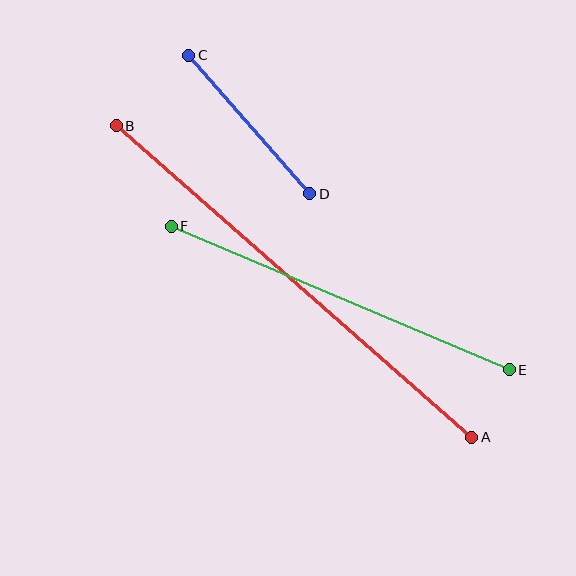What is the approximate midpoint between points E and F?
The midpoint is at approximately (340, 298) pixels.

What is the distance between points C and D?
The distance is approximately 184 pixels.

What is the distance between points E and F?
The distance is approximately 367 pixels.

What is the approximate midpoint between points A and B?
The midpoint is at approximately (294, 281) pixels.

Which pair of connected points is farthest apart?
Points A and B are farthest apart.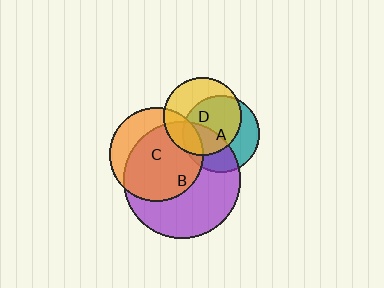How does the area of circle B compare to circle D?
Approximately 2.2 times.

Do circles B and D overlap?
Yes.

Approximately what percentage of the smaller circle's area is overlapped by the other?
Approximately 30%.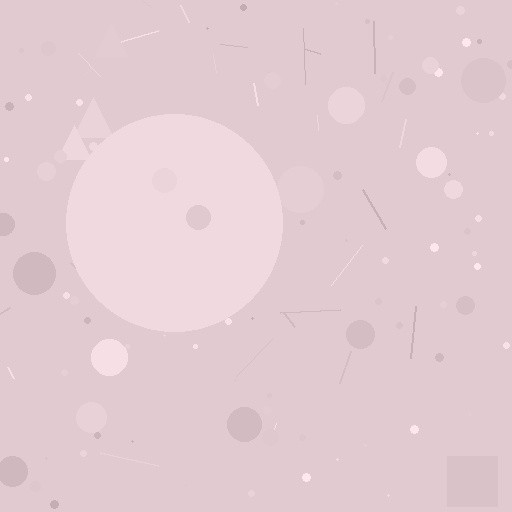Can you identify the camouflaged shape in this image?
The camouflaged shape is a circle.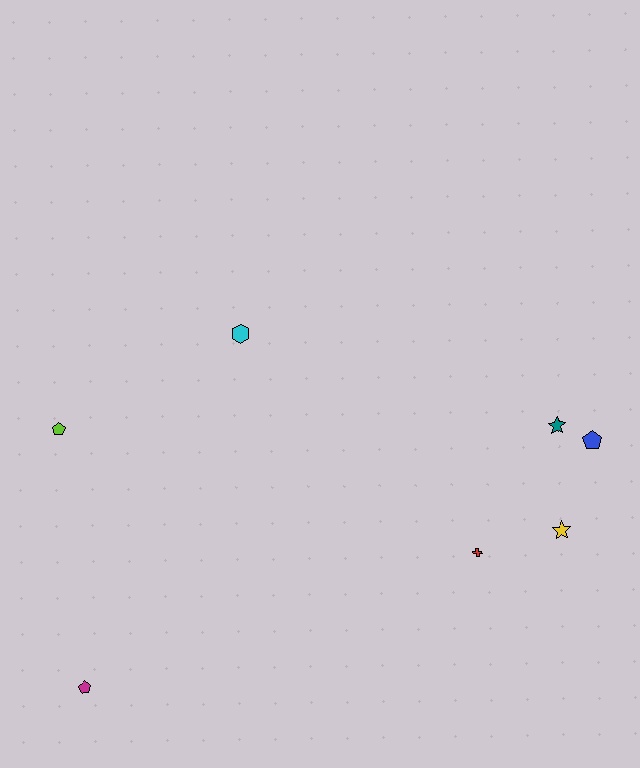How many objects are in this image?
There are 7 objects.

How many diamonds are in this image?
There are no diamonds.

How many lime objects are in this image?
There is 1 lime object.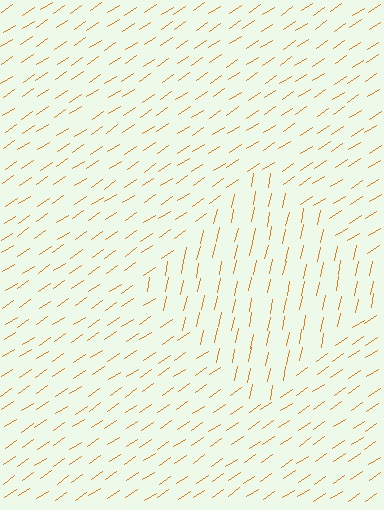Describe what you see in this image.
The image is filled with small orange line segments. A diamond region in the image has lines oriented differently from the surrounding lines, creating a visible texture boundary.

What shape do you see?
I see a diamond.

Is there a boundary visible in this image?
Yes, there is a texture boundary formed by a change in line orientation.